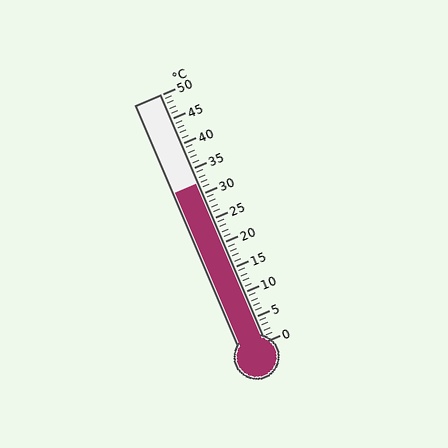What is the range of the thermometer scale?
The thermometer scale ranges from 0°C to 50°C.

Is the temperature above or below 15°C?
The temperature is above 15°C.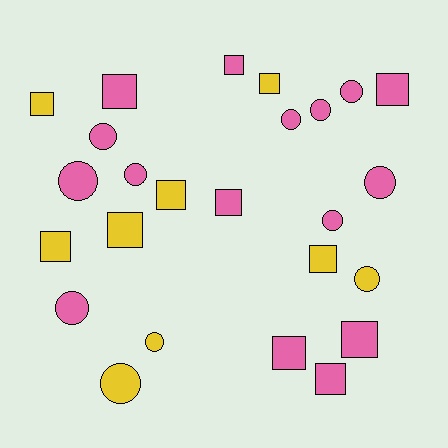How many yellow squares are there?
There are 6 yellow squares.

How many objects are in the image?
There are 25 objects.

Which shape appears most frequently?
Square, with 13 objects.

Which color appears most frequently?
Pink, with 16 objects.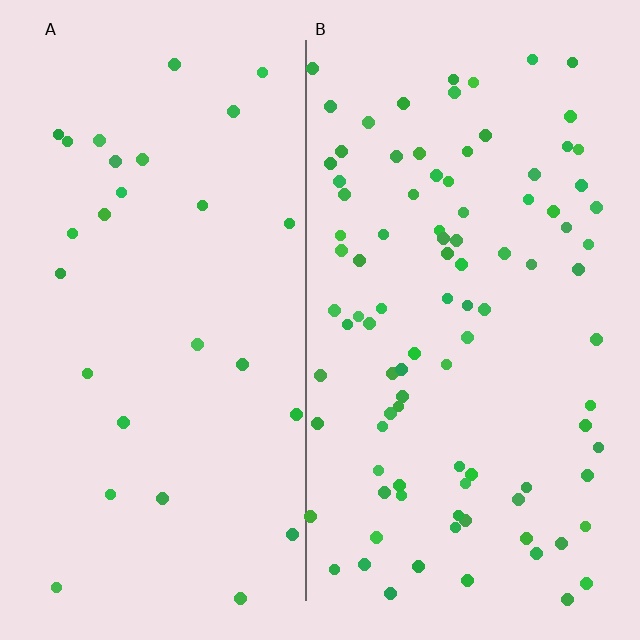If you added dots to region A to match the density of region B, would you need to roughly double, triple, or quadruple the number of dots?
Approximately triple.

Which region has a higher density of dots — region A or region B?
B (the right).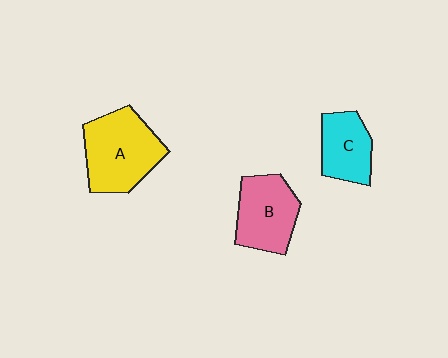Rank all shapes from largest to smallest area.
From largest to smallest: A (yellow), B (pink), C (cyan).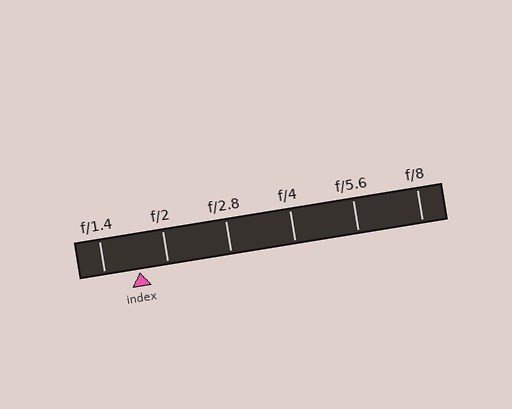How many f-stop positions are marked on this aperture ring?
There are 6 f-stop positions marked.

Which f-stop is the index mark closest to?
The index mark is closest to f/2.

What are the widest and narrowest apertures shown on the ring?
The widest aperture shown is f/1.4 and the narrowest is f/8.